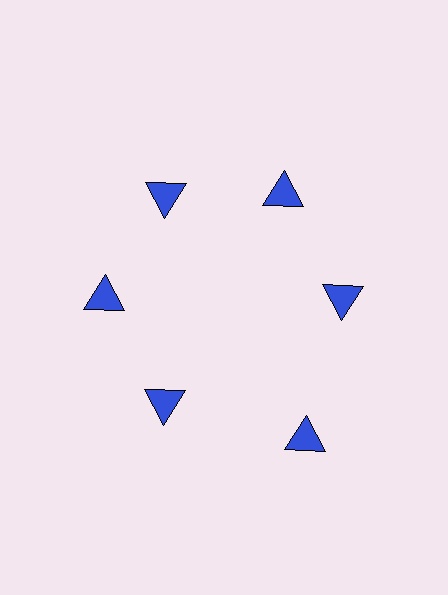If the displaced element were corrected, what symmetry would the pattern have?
It would have 6-fold rotational symmetry — the pattern would map onto itself every 60 degrees.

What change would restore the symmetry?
The symmetry would be restored by moving it inward, back onto the ring so that all 6 triangles sit at equal angles and equal distance from the center.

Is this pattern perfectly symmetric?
No. The 6 blue triangles are arranged in a ring, but one element near the 5 o'clock position is pushed outward from the center, breaking the 6-fold rotational symmetry.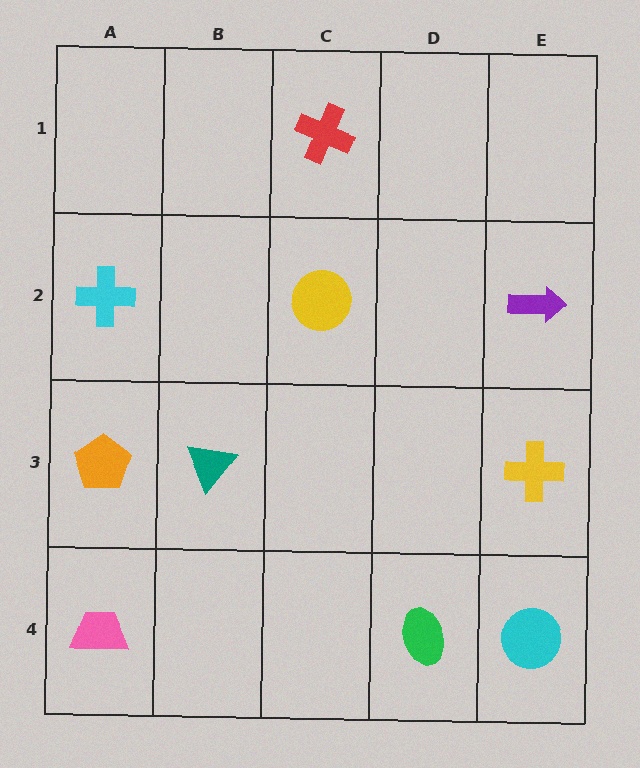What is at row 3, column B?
A teal triangle.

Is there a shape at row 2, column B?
No, that cell is empty.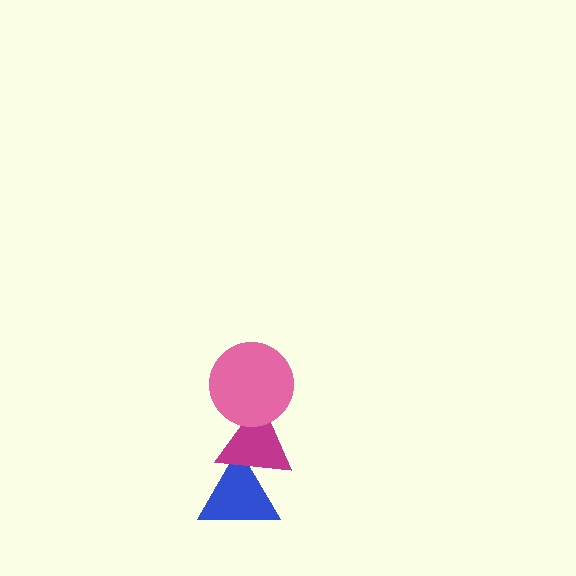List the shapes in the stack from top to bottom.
From top to bottom: the pink circle, the magenta triangle, the blue triangle.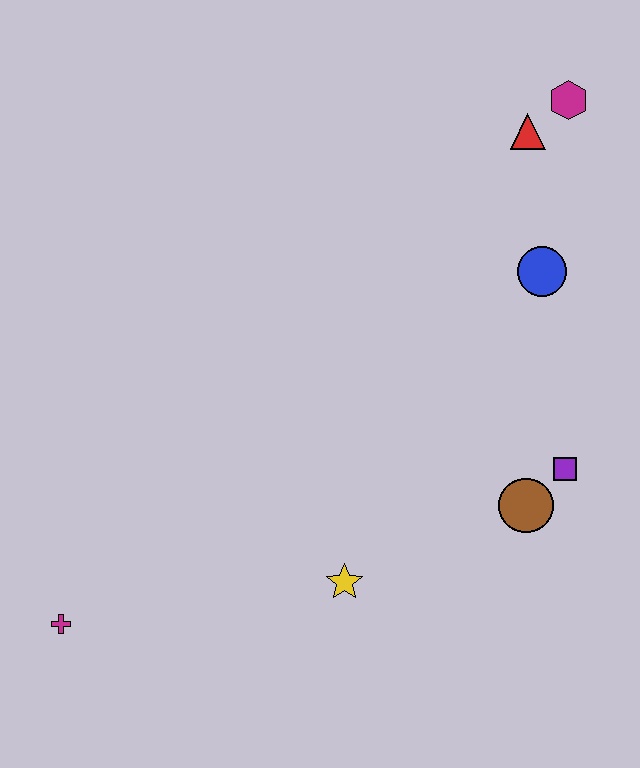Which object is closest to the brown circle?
The purple square is closest to the brown circle.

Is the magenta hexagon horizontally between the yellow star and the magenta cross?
No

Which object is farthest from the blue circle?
The magenta cross is farthest from the blue circle.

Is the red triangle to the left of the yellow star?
No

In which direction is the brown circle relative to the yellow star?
The brown circle is to the right of the yellow star.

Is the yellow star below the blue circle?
Yes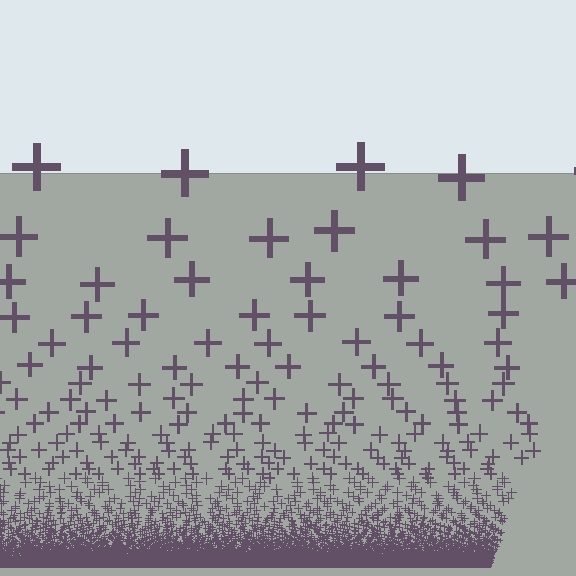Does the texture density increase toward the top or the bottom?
Density increases toward the bottom.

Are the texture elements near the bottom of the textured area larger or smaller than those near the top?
Smaller. The gradient is inverted — elements near the bottom are smaller and denser.